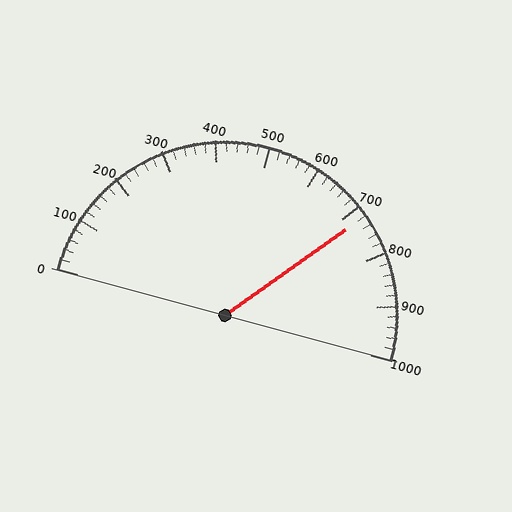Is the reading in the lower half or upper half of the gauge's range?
The reading is in the upper half of the range (0 to 1000).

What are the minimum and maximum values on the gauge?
The gauge ranges from 0 to 1000.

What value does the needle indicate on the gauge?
The needle indicates approximately 720.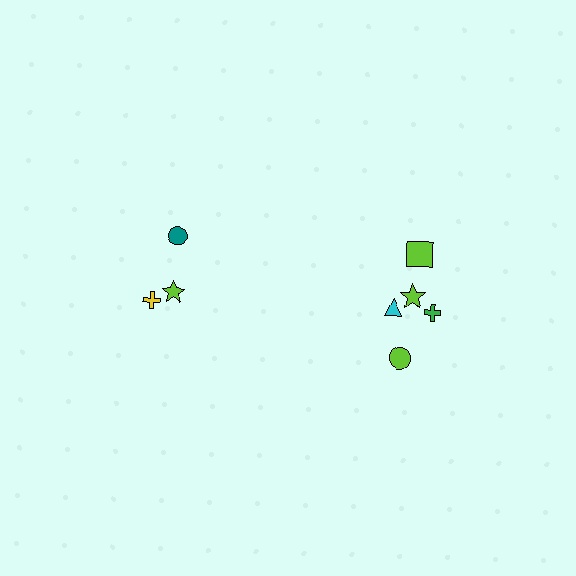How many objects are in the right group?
There are 5 objects.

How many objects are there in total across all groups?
There are 8 objects.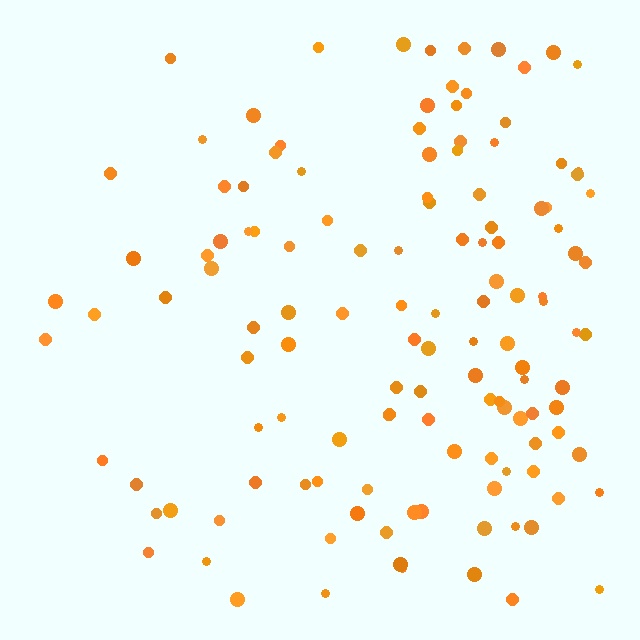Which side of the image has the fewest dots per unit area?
The left.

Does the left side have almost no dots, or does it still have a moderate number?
Still a moderate number, just noticeably fewer than the right.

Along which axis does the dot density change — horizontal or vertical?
Horizontal.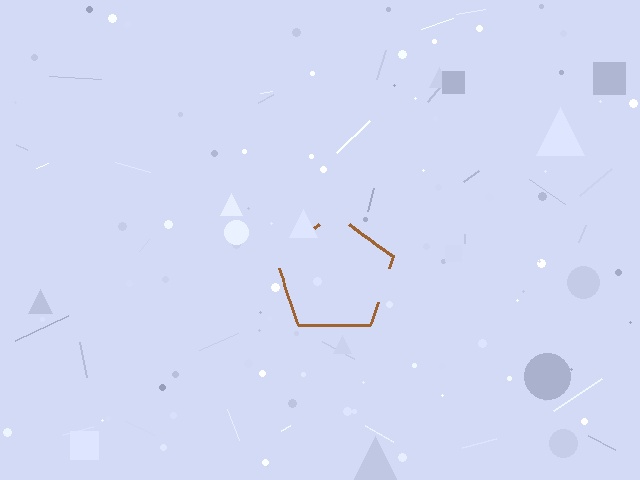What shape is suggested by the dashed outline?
The dashed outline suggests a pentagon.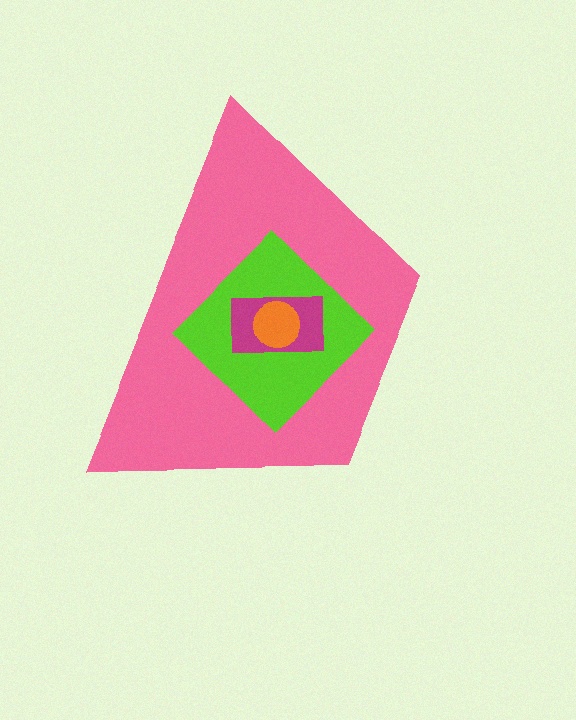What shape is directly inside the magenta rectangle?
The orange circle.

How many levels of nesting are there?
4.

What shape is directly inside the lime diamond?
The magenta rectangle.